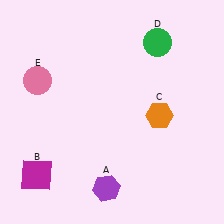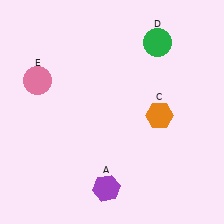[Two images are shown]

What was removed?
The magenta square (B) was removed in Image 2.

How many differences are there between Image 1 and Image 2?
There is 1 difference between the two images.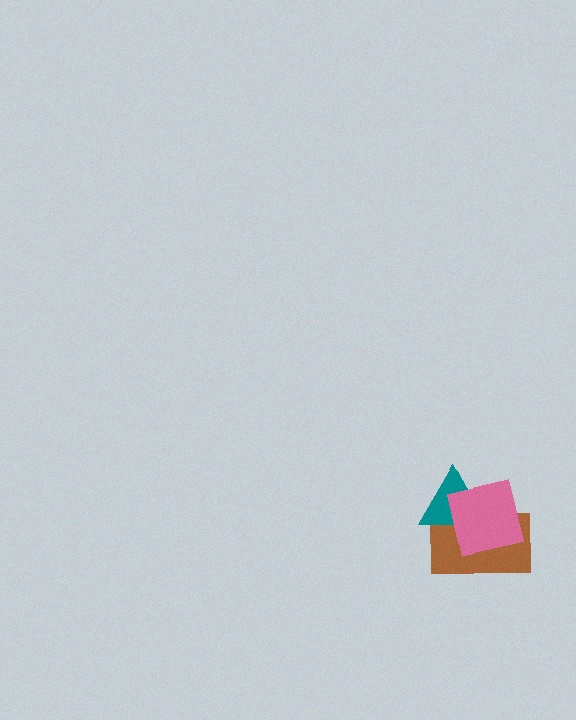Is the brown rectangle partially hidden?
Yes, it is partially covered by another shape.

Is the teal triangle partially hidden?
Yes, it is partially covered by another shape.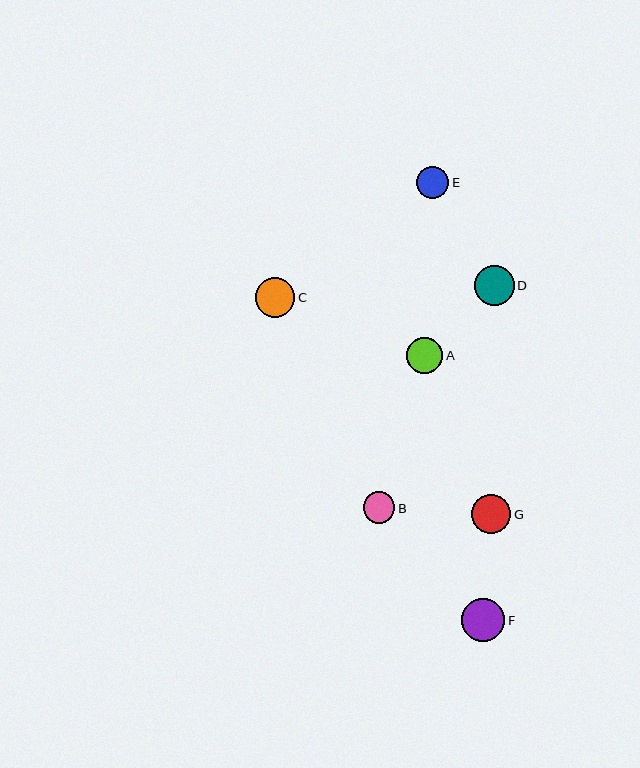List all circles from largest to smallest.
From largest to smallest: F, D, C, G, A, E, B.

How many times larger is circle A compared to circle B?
Circle A is approximately 1.2 times the size of circle B.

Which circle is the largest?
Circle F is the largest with a size of approximately 43 pixels.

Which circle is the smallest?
Circle B is the smallest with a size of approximately 32 pixels.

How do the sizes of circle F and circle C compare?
Circle F and circle C are approximately the same size.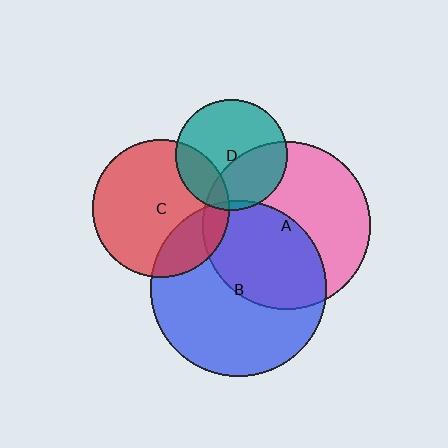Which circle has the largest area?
Circle B (blue).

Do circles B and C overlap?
Yes.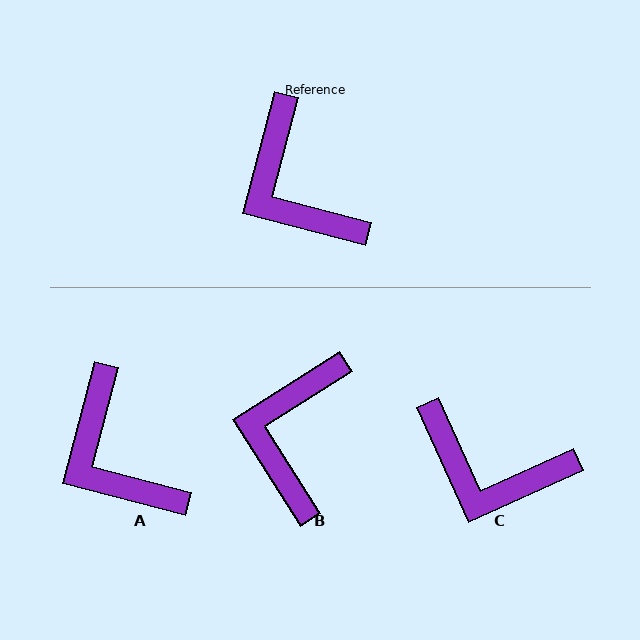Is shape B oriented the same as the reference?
No, it is off by about 43 degrees.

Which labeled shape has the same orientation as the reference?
A.